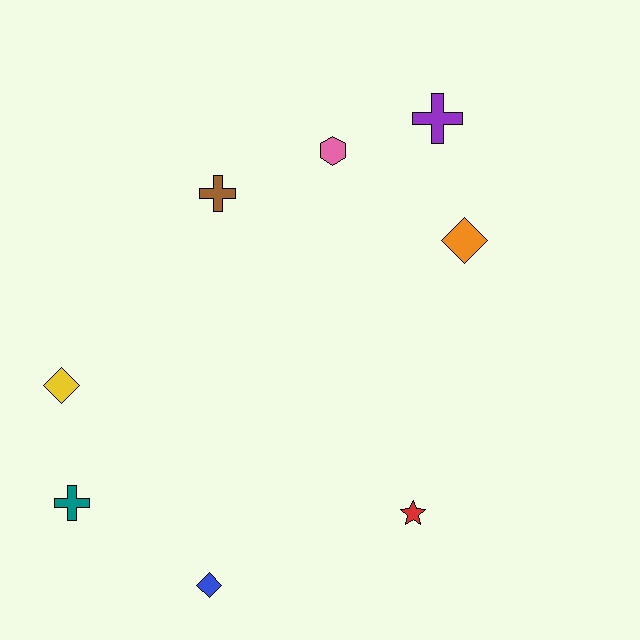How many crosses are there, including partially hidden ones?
There are 3 crosses.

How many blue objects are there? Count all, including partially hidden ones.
There is 1 blue object.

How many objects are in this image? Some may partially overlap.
There are 8 objects.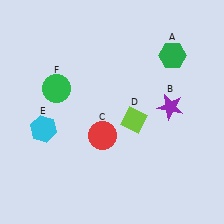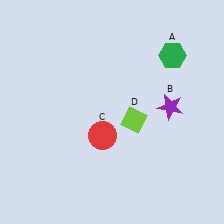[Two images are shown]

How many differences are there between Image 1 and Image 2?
There are 2 differences between the two images.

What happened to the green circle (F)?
The green circle (F) was removed in Image 2. It was in the top-left area of Image 1.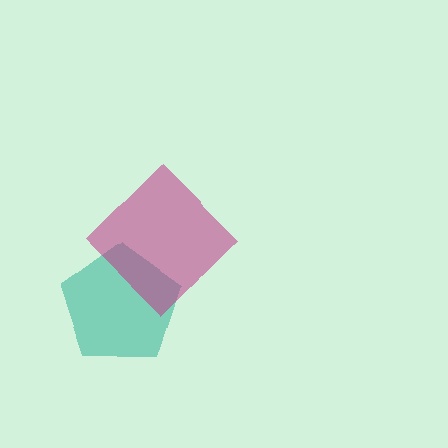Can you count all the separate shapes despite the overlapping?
Yes, there are 2 separate shapes.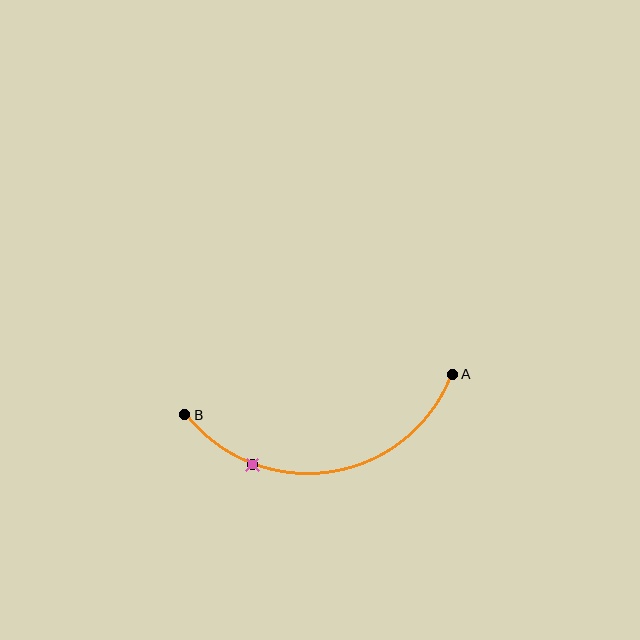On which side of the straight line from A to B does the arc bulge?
The arc bulges below the straight line connecting A and B.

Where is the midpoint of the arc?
The arc midpoint is the point on the curve farthest from the straight line joining A and B. It sits below that line.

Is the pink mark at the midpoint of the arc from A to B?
No. The pink mark lies on the arc but is closer to endpoint B. The arc midpoint would be at the point on the curve equidistant along the arc from both A and B.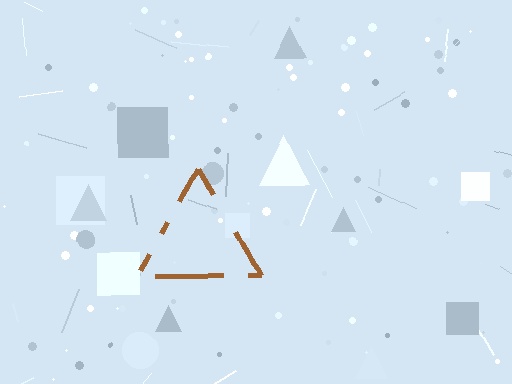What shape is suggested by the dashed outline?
The dashed outline suggests a triangle.